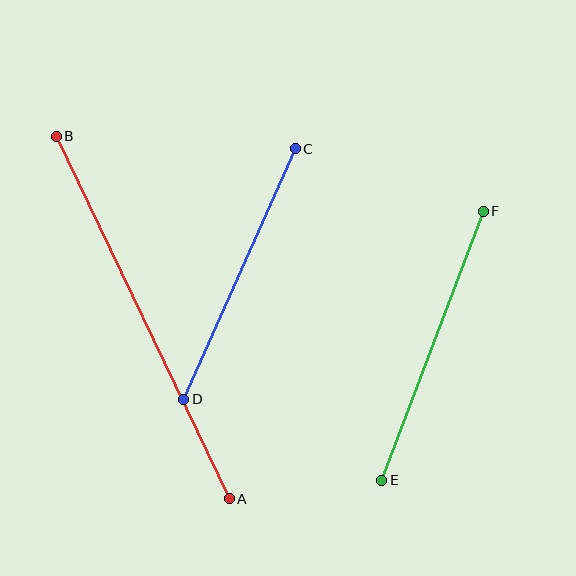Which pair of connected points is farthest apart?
Points A and B are farthest apart.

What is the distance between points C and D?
The distance is approximately 275 pixels.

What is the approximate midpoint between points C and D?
The midpoint is at approximately (239, 274) pixels.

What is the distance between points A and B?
The distance is approximately 402 pixels.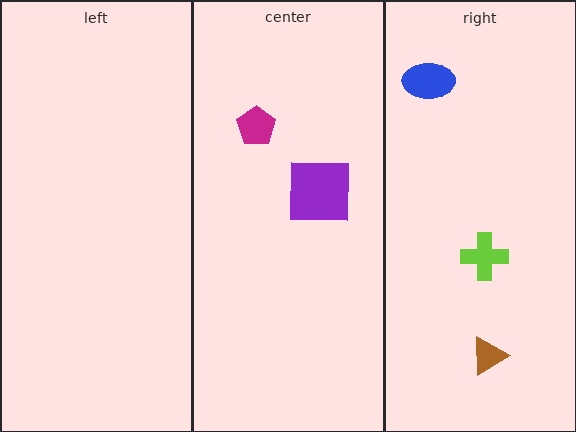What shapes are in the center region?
The purple square, the magenta pentagon.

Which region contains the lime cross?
The right region.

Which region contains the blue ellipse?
The right region.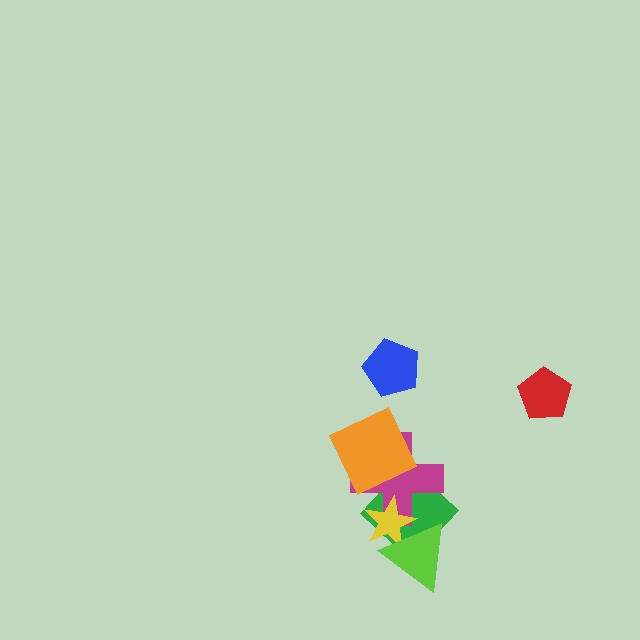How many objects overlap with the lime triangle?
2 objects overlap with the lime triangle.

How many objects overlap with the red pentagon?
0 objects overlap with the red pentagon.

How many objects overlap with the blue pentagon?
0 objects overlap with the blue pentagon.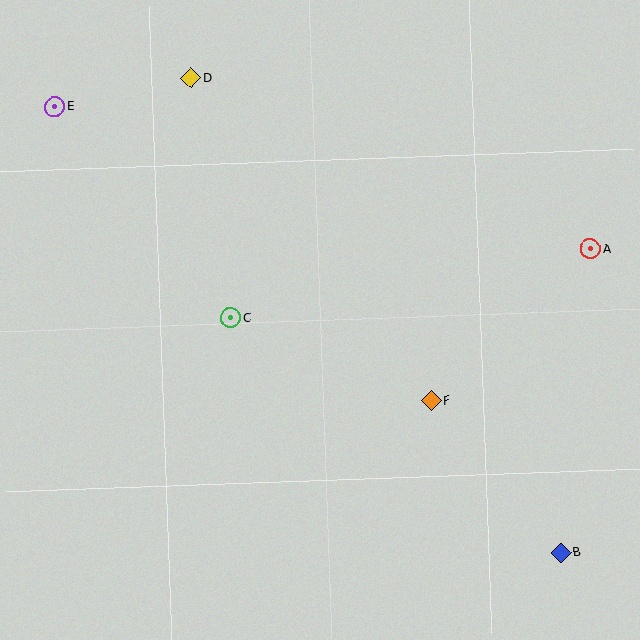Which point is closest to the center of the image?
Point C at (231, 318) is closest to the center.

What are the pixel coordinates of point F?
Point F is at (431, 401).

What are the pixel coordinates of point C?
Point C is at (231, 318).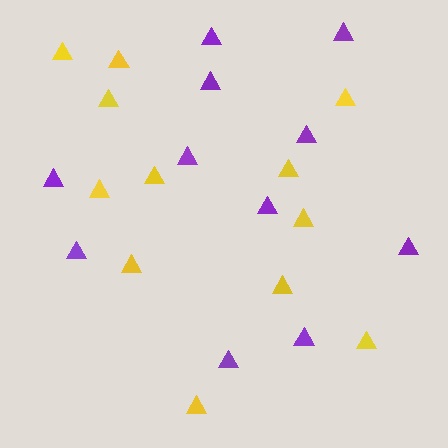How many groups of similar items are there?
There are 2 groups: one group of purple triangles (11) and one group of yellow triangles (12).